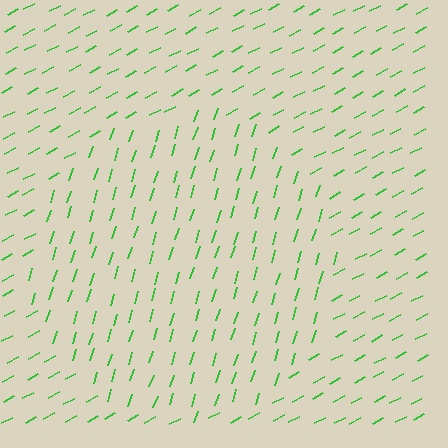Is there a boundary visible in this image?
Yes, there is a texture boundary formed by a change in line orientation.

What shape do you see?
I see a circle.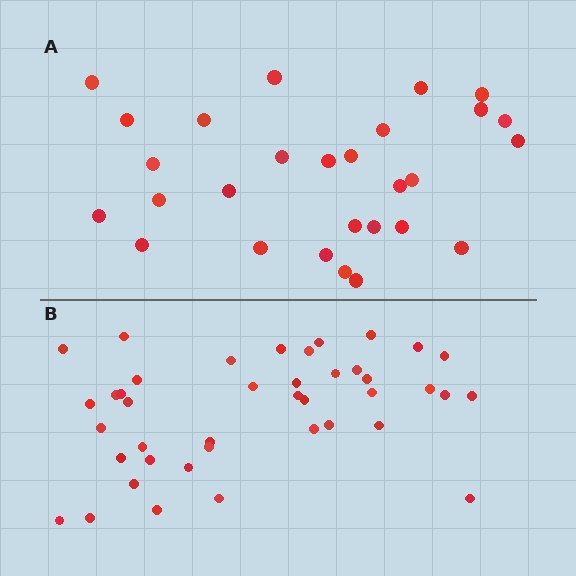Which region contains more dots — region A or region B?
Region B (the bottom region) has more dots.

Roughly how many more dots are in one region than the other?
Region B has approximately 15 more dots than region A.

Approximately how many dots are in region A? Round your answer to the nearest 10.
About 30 dots. (The exact count is 28, which rounds to 30.)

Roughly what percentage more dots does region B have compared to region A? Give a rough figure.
About 45% more.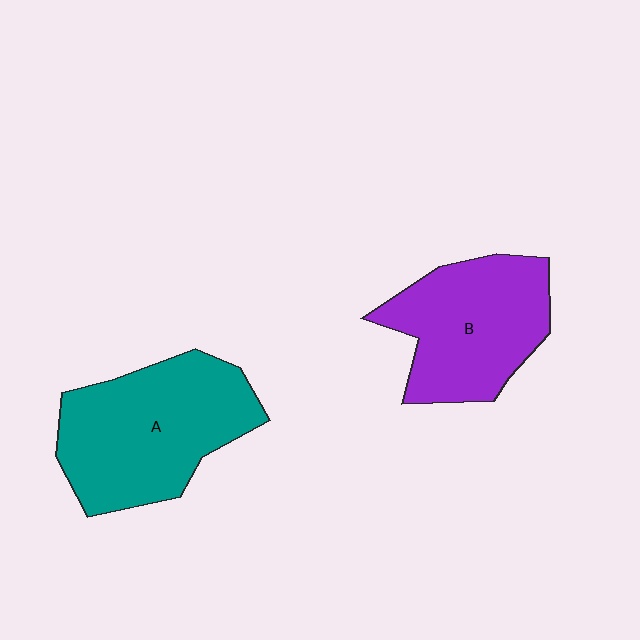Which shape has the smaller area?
Shape B (purple).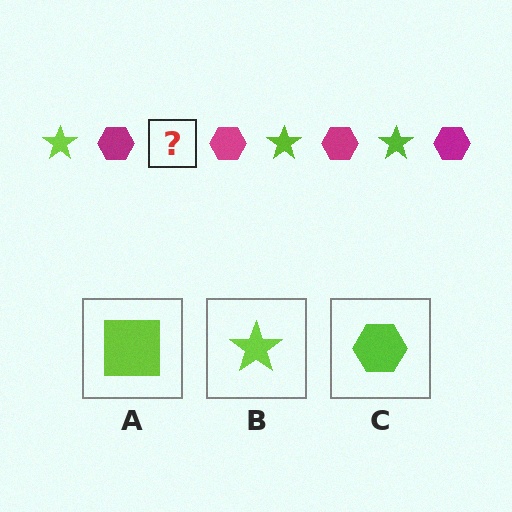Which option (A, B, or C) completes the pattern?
B.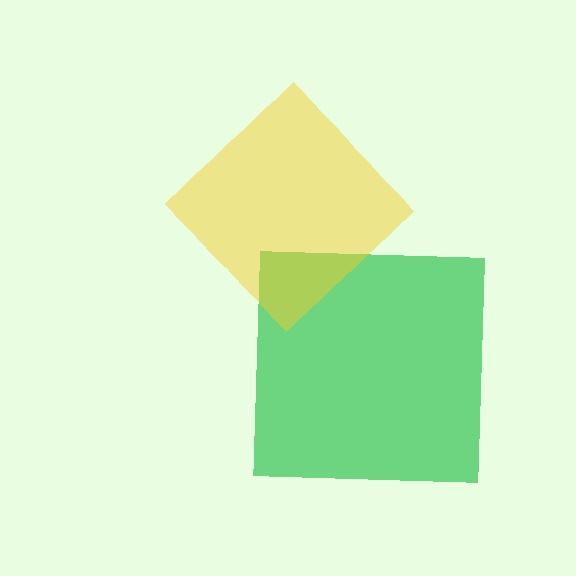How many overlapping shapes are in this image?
There are 2 overlapping shapes in the image.